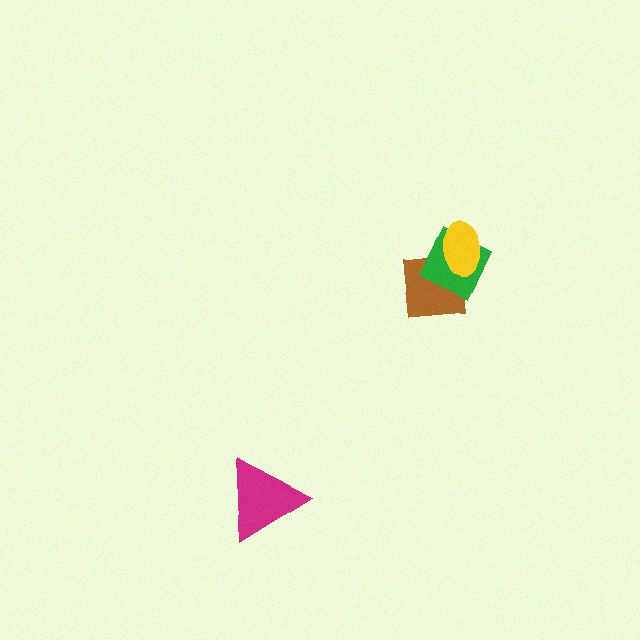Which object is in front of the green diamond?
The yellow ellipse is in front of the green diamond.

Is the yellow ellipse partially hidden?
No, no other shape covers it.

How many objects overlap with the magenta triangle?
0 objects overlap with the magenta triangle.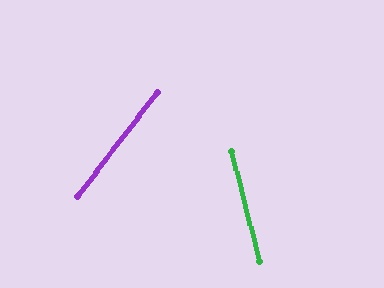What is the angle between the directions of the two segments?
Approximately 51 degrees.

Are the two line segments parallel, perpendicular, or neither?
Neither parallel nor perpendicular — they differ by about 51°.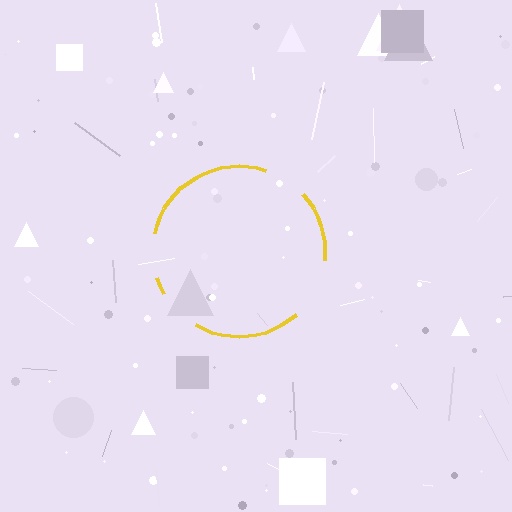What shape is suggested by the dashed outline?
The dashed outline suggests a circle.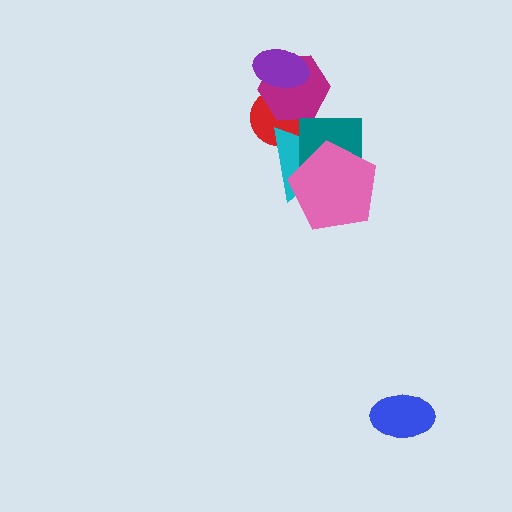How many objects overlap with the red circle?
3 objects overlap with the red circle.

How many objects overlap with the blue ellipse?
0 objects overlap with the blue ellipse.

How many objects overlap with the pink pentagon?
2 objects overlap with the pink pentagon.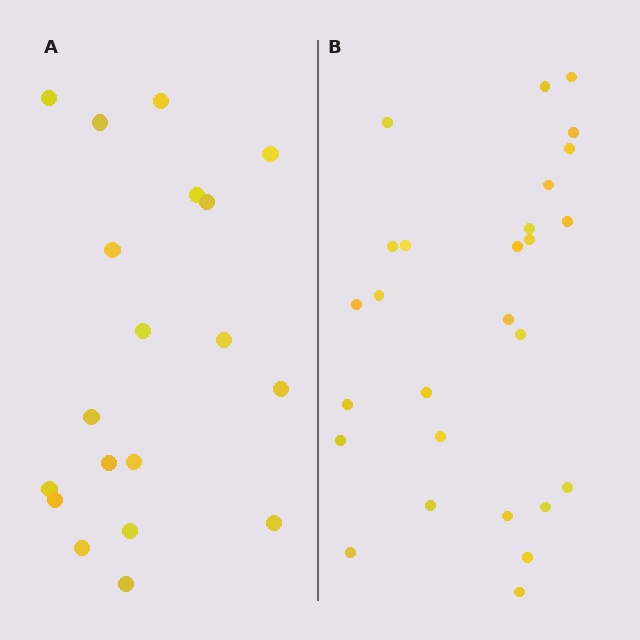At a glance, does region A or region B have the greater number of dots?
Region B (the right region) has more dots.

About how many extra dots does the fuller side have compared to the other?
Region B has roughly 8 or so more dots than region A.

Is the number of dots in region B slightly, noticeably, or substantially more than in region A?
Region B has noticeably more, but not dramatically so. The ratio is roughly 1.4 to 1.